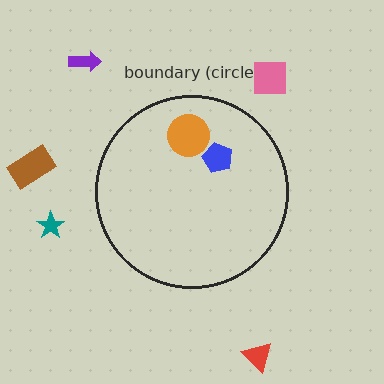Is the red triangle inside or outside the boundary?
Outside.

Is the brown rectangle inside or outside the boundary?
Outside.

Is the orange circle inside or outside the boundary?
Inside.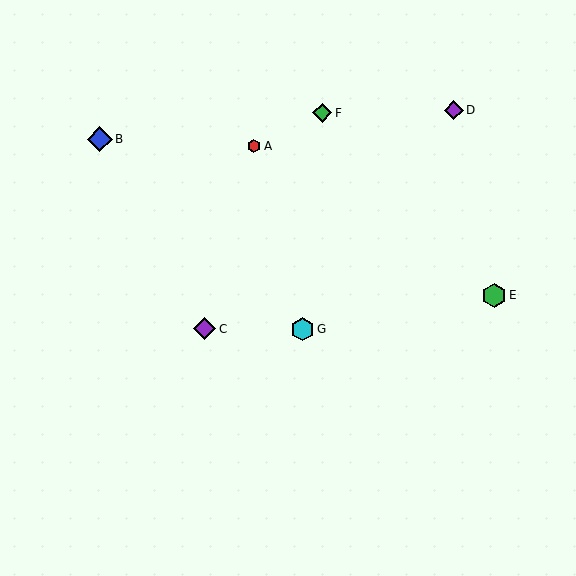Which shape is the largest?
The blue diamond (labeled B) is the largest.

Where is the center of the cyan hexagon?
The center of the cyan hexagon is at (302, 329).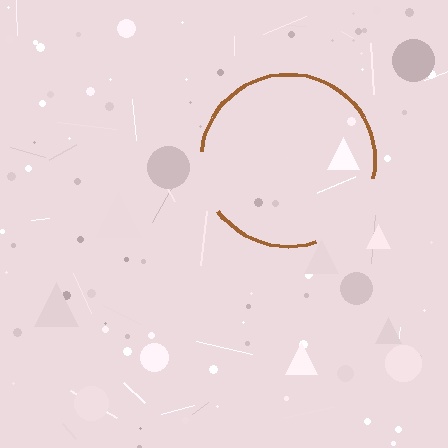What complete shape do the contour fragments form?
The contour fragments form a circle.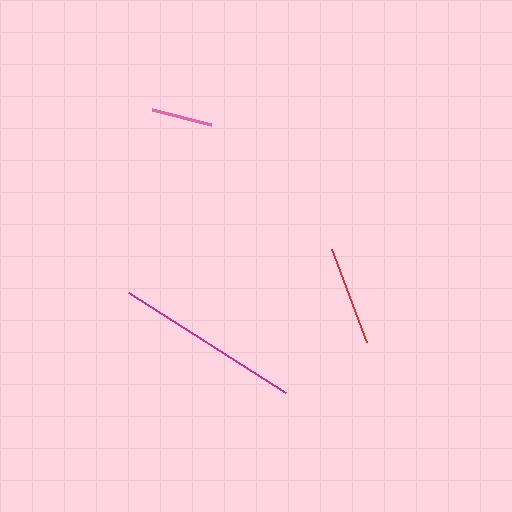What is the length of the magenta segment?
The magenta segment is approximately 186 pixels long.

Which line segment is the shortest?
The pink line is the shortest at approximately 60 pixels.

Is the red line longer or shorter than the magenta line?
The magenta line is longer than the red line.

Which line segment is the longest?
The magenta line is the longest at approximately 186 pixels.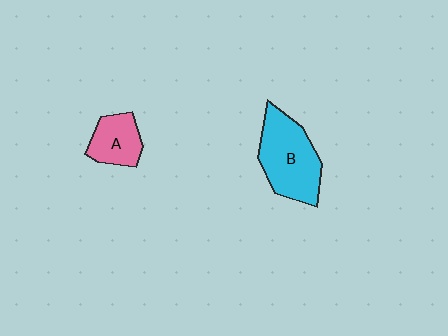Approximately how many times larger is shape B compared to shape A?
Approximately 1.9 times.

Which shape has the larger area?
Shape B (cyan).